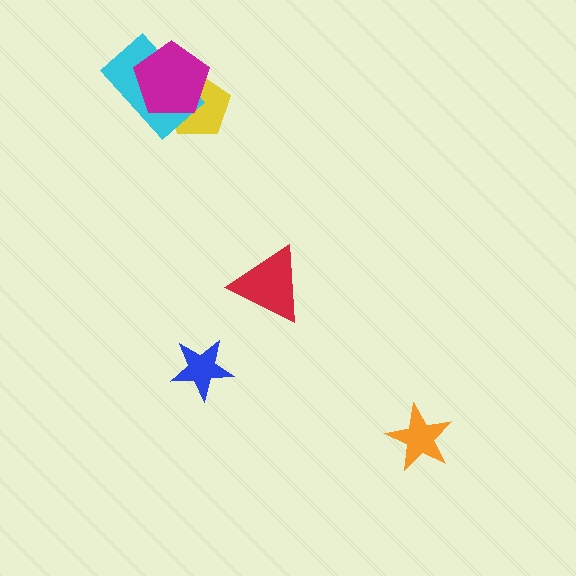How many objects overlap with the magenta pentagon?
2 objects overlap with the magenta pentagon.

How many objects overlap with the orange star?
0 objects overlap with the orange star.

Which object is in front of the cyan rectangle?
The magenta pentagon is in front of the cyan rectangle.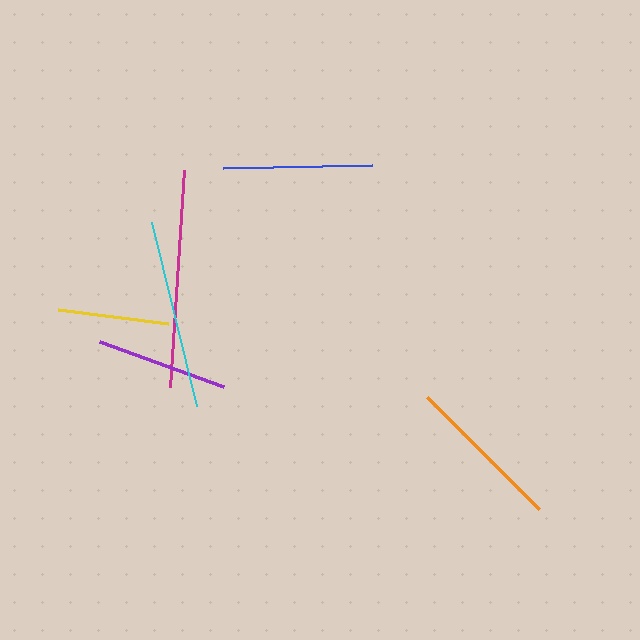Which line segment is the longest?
The magenta line is the longest at approximately 218 pixels.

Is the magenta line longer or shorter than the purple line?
The magenta line is longer than the purple line.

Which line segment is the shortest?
The yellow line is the shortest at approximately 111 pixels.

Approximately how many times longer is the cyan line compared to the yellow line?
The cyan line is approximately 1.7 times the length of the yellow line.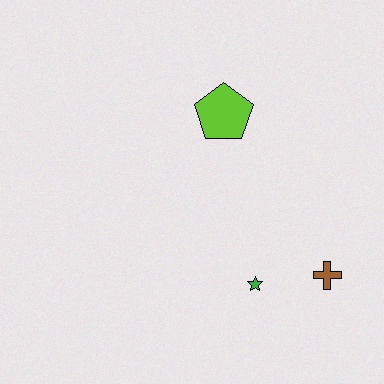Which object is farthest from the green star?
The lime pentagon is farthest from the green star.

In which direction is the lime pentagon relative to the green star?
The lime pentagon is above the green star.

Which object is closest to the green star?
The brown cross is closest to the green star.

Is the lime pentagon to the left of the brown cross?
Yes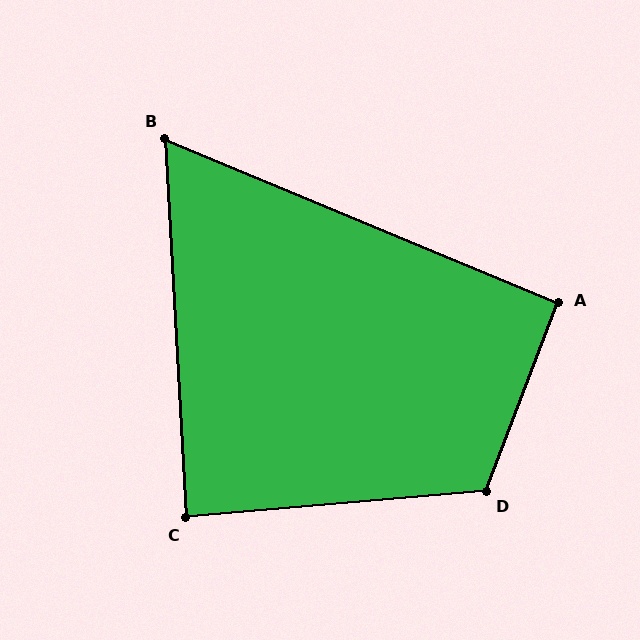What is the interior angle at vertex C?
Approximately 88 degrees (approximately right).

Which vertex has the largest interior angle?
D, at approximately 116 degrees.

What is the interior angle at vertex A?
Approximately 92 degrees (approximately right).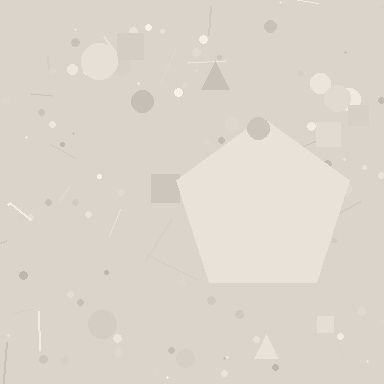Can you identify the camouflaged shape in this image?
The camouflaged shape is a pentagon.